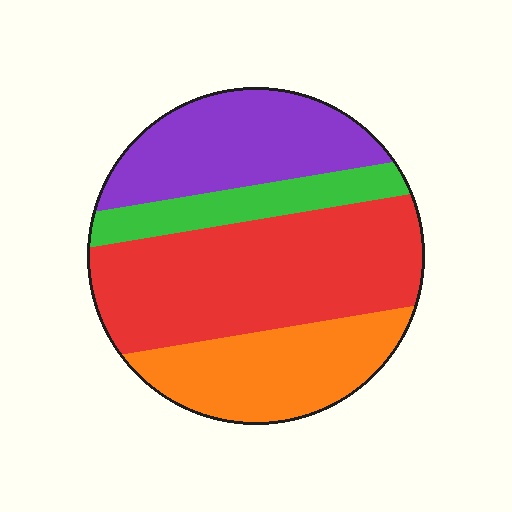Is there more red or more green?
Red.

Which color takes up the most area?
Red, at roughly 40%.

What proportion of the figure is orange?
Orange covers around 25% of the figure.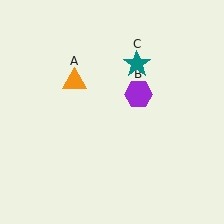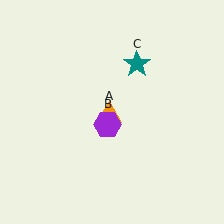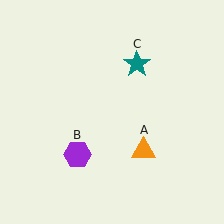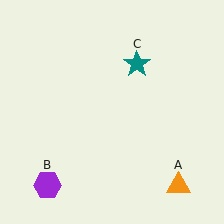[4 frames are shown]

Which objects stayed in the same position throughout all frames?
Teal star (object C) remained stationary.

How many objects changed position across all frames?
2 objects changed position: orange triangle (object A), purple hexagon (object B).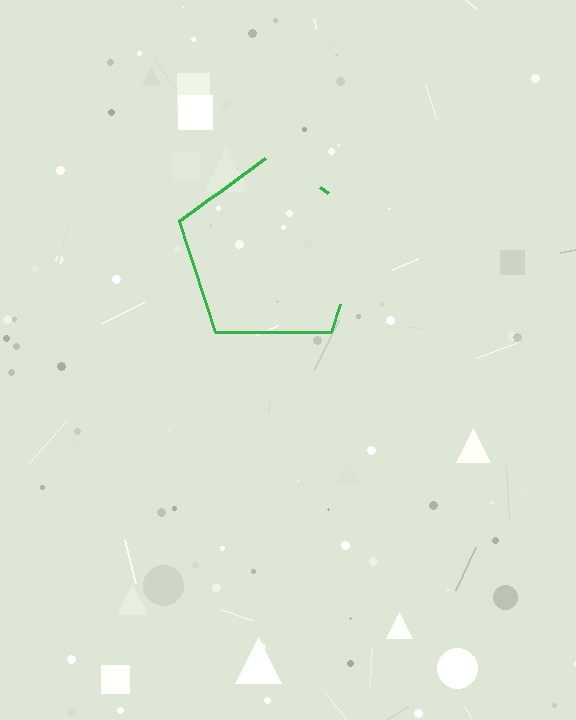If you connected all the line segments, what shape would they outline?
They would outline a pentagon.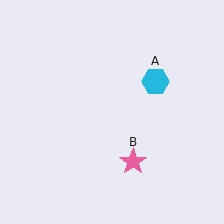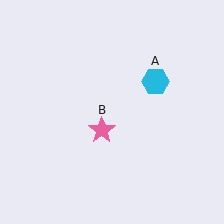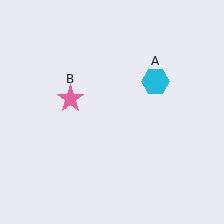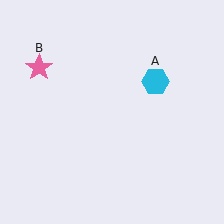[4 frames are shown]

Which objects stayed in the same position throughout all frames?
Cyan hexagon (object A) remained stationary.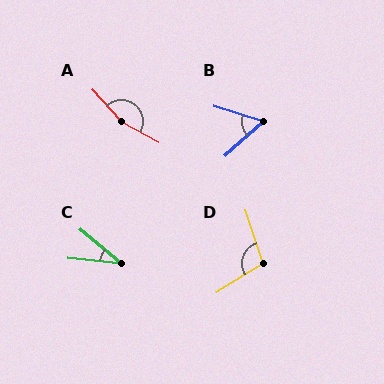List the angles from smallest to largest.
C (34°), B (59°), D (104°), A (160°).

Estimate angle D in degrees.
Approximately 104 degrees.